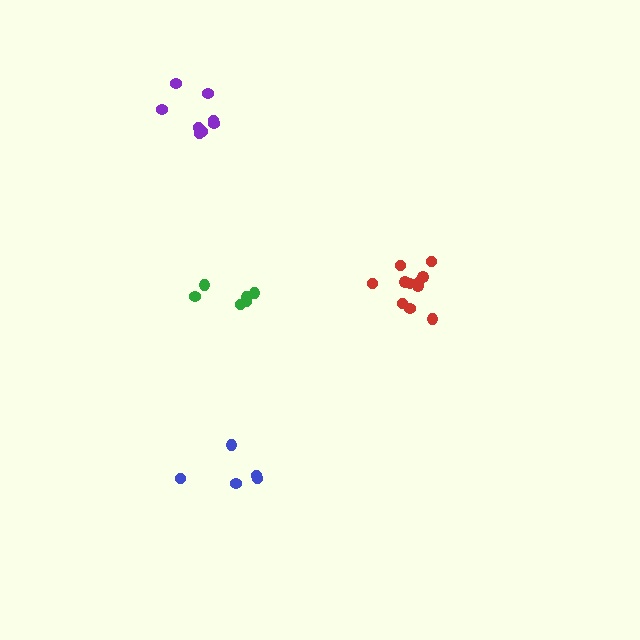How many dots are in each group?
Group 1: 11 dots, Group 2: 6 dots, Group 3: 8 dots, Group 4: 5 dots (30 total).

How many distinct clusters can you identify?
There are 4 distinct clusters.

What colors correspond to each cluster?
The clusters are colored: red, green, purple, blue.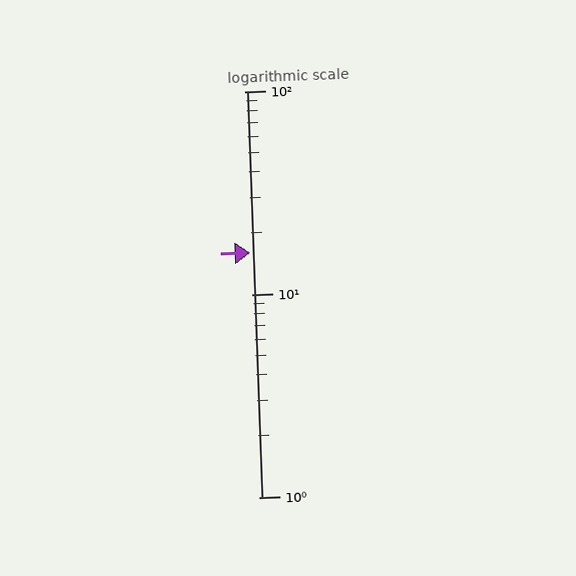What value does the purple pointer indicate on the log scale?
The pointer indicates approximately 16.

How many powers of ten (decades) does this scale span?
The scale spans 2 decades, from 1 to 100.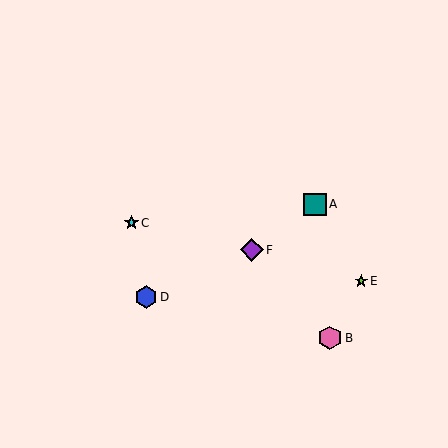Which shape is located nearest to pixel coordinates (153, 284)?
The blue hexagon (labeled D) at (146, 297) is nearest to that location.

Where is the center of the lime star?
The center of the lime star is at (361, 281).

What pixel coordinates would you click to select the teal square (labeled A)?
Click at (315, 204) to select the teal square A.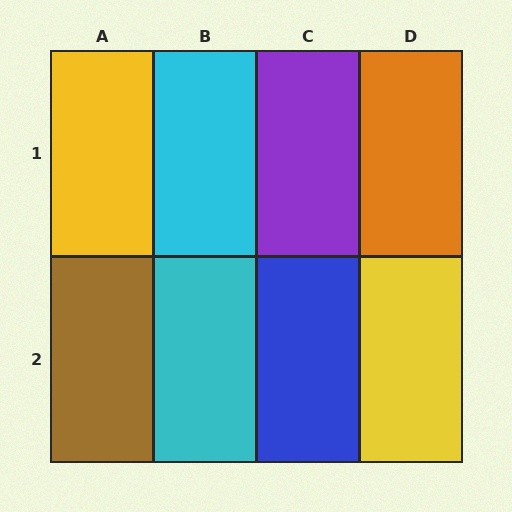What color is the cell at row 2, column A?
Brown.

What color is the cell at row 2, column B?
Cyan.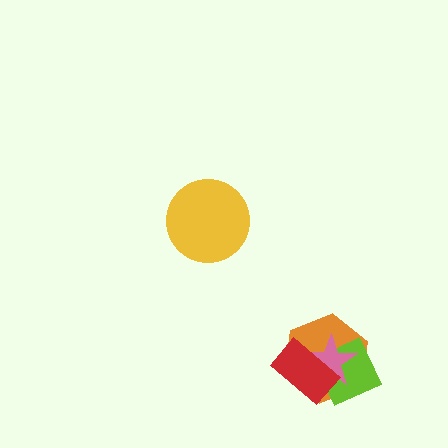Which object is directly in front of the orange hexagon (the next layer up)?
The lime diamond is directly in front of the orange hexagon.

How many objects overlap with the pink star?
3 objects overlap with the pink star.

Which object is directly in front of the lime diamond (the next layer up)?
The pink star is directly in front of the lime diamond.